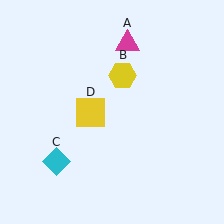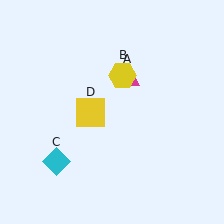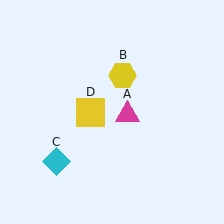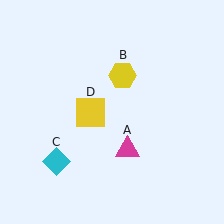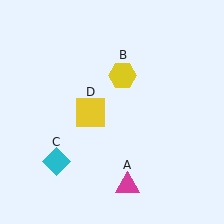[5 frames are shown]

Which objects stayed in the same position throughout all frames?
Yellow hexagon (object B) and cyan diamond (object C) and yellow square (object D) remained stationary.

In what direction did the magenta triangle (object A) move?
The magenta triangle (object A) moved down.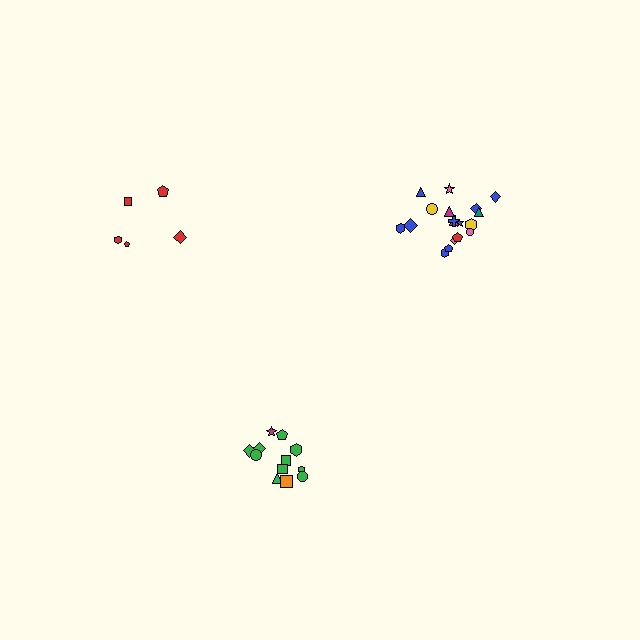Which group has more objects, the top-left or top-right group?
The top-right group.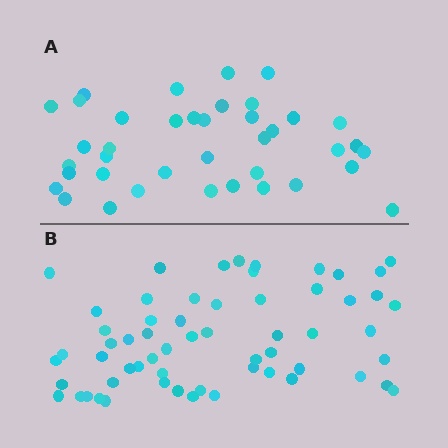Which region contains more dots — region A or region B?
Region B (the bottom region) has more dots.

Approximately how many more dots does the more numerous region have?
Region B has approximately 20 more dots than region A.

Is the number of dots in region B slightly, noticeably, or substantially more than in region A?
Region B has substantially more. The ratio is roughly 1.5 to 1.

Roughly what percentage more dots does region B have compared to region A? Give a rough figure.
About 55% more.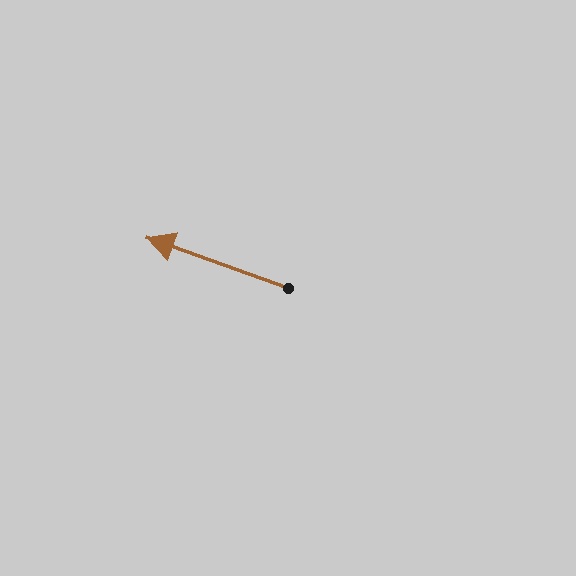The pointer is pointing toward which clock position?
Roughly 10 o'clock.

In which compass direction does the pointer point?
West.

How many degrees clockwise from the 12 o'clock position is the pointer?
Approximately 290 degrees.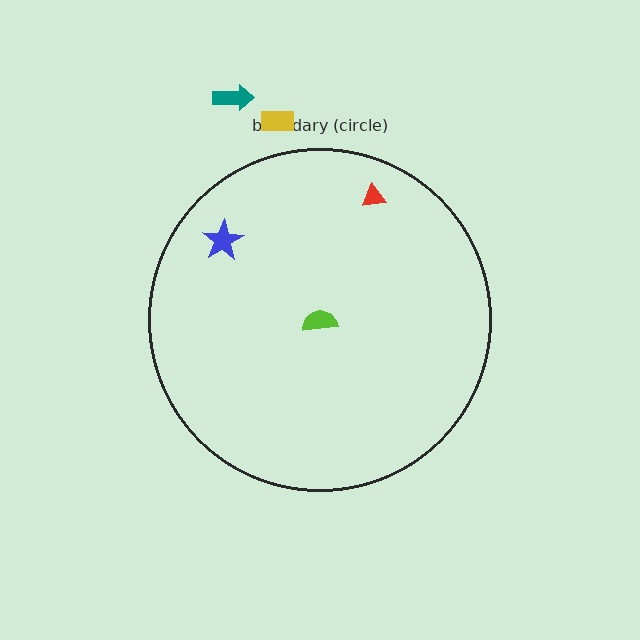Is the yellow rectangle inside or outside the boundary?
Outside.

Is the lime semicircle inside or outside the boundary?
Inside.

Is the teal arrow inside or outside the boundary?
Outside.